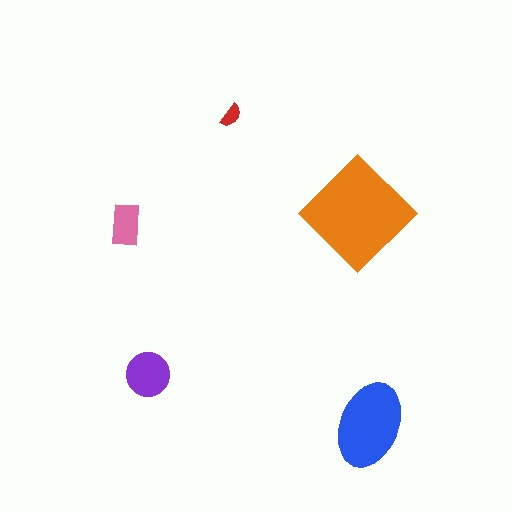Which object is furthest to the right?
The blue ellipse is rightmost.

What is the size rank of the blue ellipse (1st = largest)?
2nd.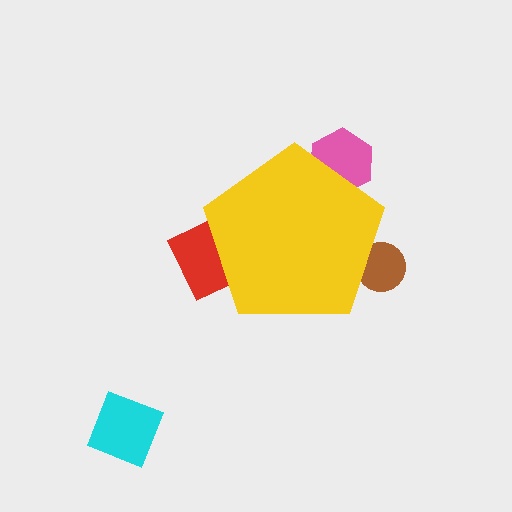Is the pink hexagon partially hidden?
Yes, the pink hexagon is partially hidden behind the yellow pentagon.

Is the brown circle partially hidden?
Yes, the brown circle is partially hidden behind the yellow pentagon.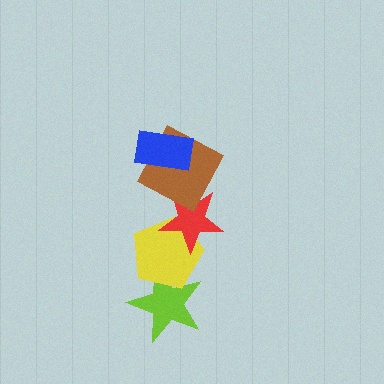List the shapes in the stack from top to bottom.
From top to bottom: the blue rectangle, the brown square, the red star, the yellow pentagon, the lime star.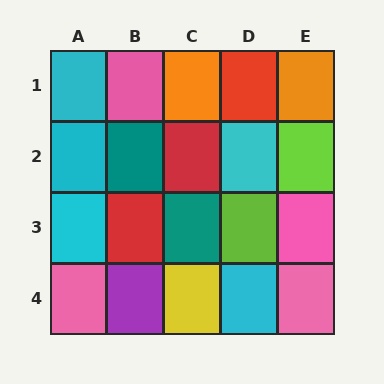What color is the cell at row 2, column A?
Cyan.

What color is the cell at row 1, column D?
Red.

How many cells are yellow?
1 cell is yellow.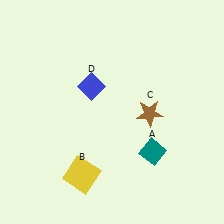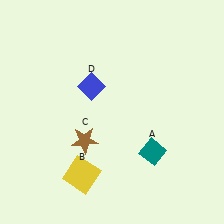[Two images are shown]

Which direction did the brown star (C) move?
The brown star (C) moved left.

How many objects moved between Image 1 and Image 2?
1 object moved between the two images.